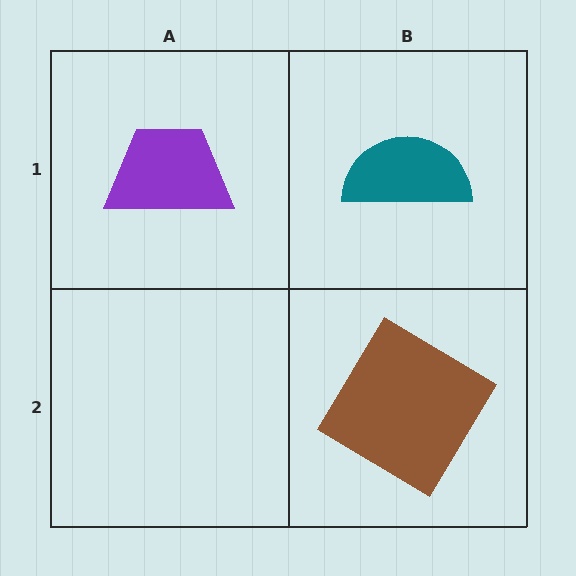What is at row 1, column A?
A purple trapezoid.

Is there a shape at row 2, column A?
No, that cell is empty.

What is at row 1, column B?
A teal semicircle.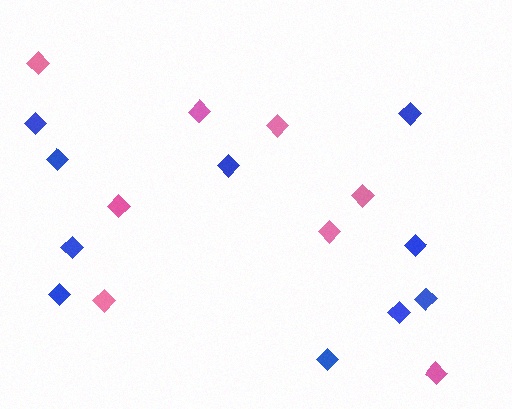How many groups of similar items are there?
There are 2 groups: one group of pink diamonds (8) and one group of blue diamonds (10).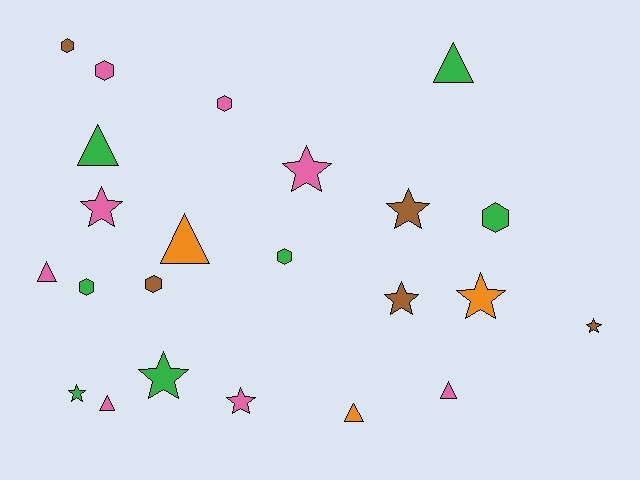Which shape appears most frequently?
Star, with 9 objects.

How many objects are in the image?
There are 23 objects.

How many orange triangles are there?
There are 2 orange triangles.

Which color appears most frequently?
Pink, with 8 objects.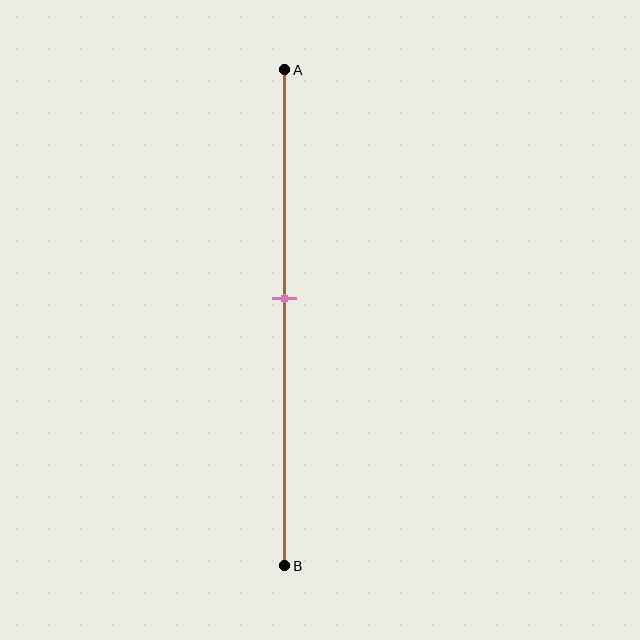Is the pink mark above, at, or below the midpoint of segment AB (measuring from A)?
The pink mark is above the midpoint of segment AB.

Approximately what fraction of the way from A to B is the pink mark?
The pink mark is approximately 45% of the way from A to B.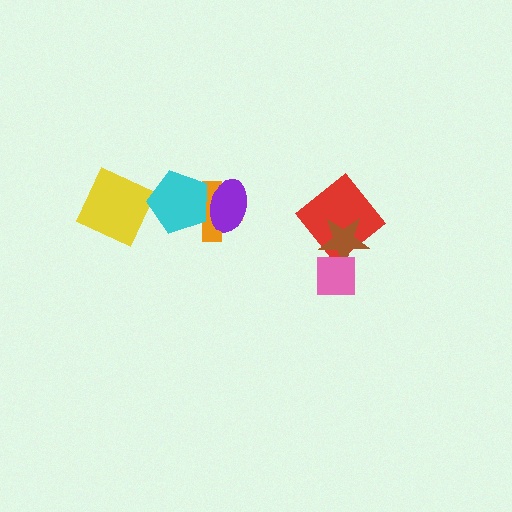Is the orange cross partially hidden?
Yes, it is partially covered by another shape.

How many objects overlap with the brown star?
2 objects overlap with the brown star.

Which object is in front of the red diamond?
The brown star is in front of the red diamond.